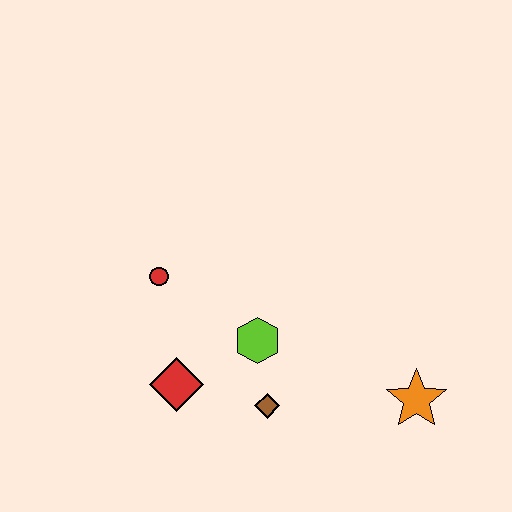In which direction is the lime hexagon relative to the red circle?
The lime hexagon is to the right of the red circle.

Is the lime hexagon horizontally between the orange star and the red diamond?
Yes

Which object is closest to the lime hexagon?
The brown diamond is closest to the lime hexagon.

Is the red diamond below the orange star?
No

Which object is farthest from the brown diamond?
The red circle is farthest from the brown diamond.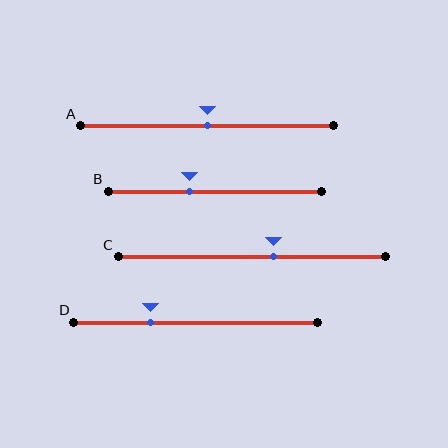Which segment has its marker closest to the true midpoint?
Segment A has its marker closest to the true midpoint.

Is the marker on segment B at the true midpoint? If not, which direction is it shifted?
No, the marker on segment B is shifted to the left by about 12% of the segment length.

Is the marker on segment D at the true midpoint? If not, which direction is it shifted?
No, the marker on segment D is shifted to the left by about 19% of the segment length.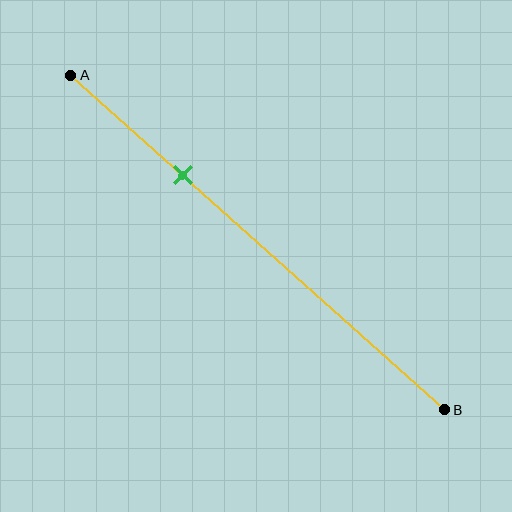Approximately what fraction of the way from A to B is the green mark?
The green mark is approximately 30% of the way from A to B.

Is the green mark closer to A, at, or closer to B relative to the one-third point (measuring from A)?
The green mark is closer to point A than the one-third point of segment AB.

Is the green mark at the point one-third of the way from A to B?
No, the mark is at about 30% from A, not at the 33% one-third point.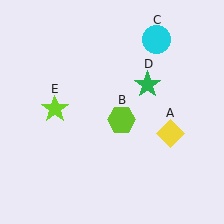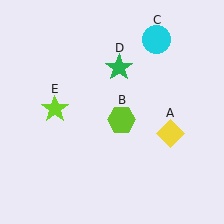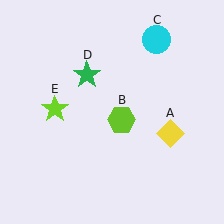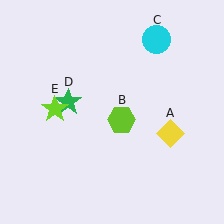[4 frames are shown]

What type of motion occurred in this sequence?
The green star (object D) rotated counterclockwise around the center of the scene.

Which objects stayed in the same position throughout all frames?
Yellow diamond (object A) and lime hexagon (object B) and cyan circle (object C) and lime star (object E) remained stationary.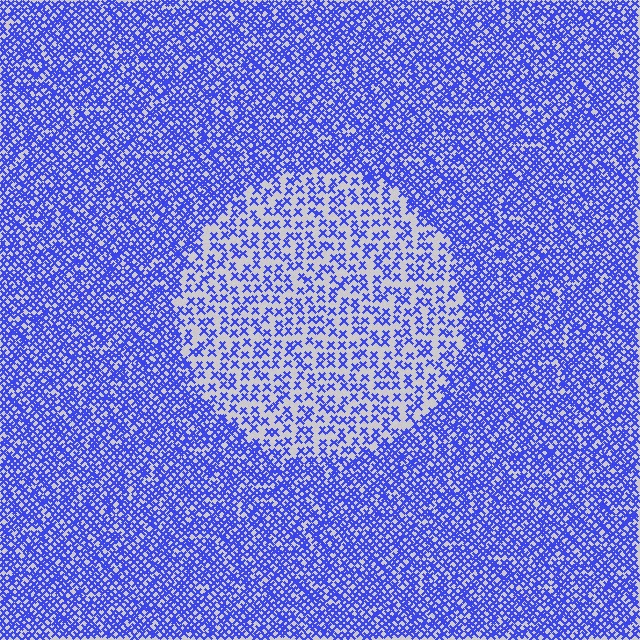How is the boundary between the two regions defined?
The boundary is defined by a change in element density (approximately 2.3x ratio). All elements are the same color, size, and shape.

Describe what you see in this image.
The image contains small blue elements arranged at two different densities. A circle-shaped region is visible where the elements are less densely packed than the surrounding area.